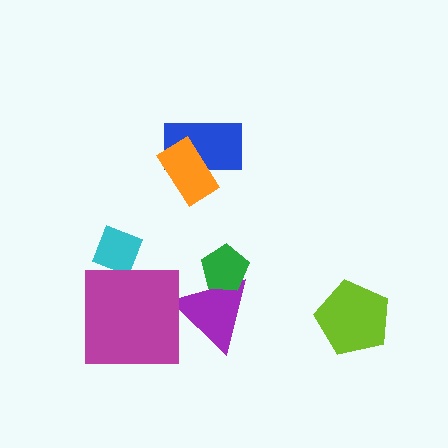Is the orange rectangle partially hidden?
No, no other shape covers it.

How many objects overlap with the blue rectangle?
1 object overlaps with the blue rectangle.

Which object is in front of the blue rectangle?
The orange rectangle is in front of the blue rectangle.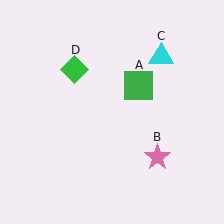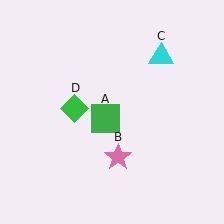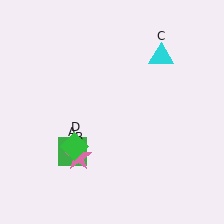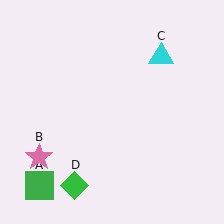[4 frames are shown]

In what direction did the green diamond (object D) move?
The green diamond (object D) moved down.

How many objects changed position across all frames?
3 objects changed position: green square (object A), pink star (object B), green diamond (object D).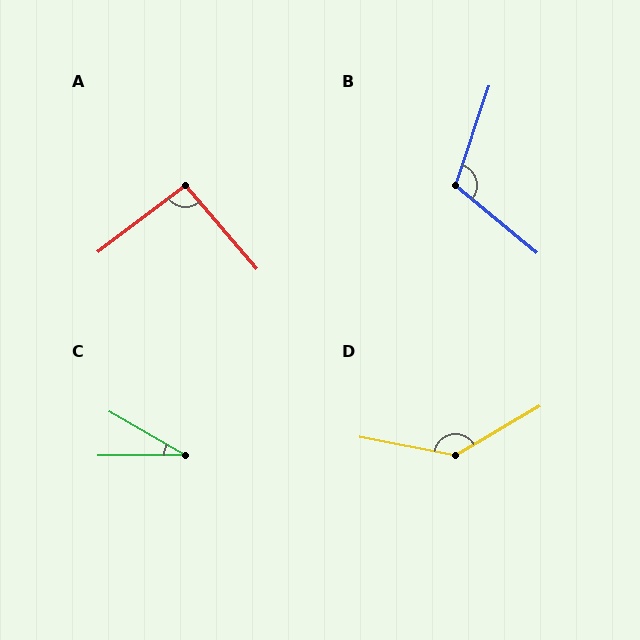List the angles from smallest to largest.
C (30°), A (93°), B (111°), D (139°).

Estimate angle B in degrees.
Approximately 111 degrees.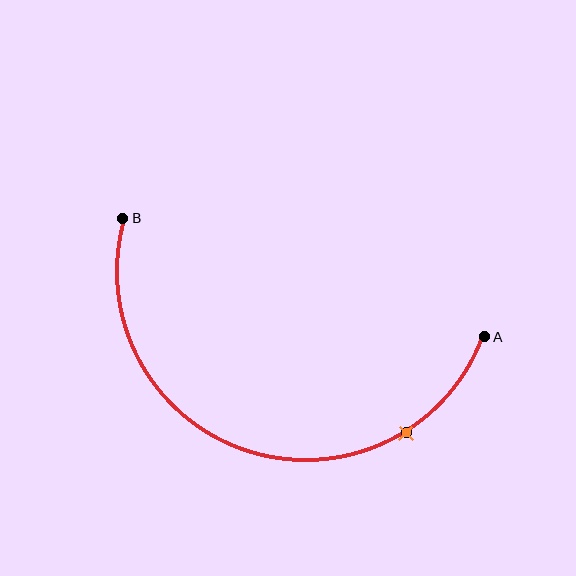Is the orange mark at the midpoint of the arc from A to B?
No. The orange mark lies on the arc but is closer to endpoint A. The arc midpoint would be at the point on the curve equidistant along the arc from both A and B.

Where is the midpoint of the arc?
The arc midpoint is the point on the curve farthest from the straight line joining A and B. It sits below that line.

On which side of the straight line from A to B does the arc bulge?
The arc bulges below the straight line connecting A and B.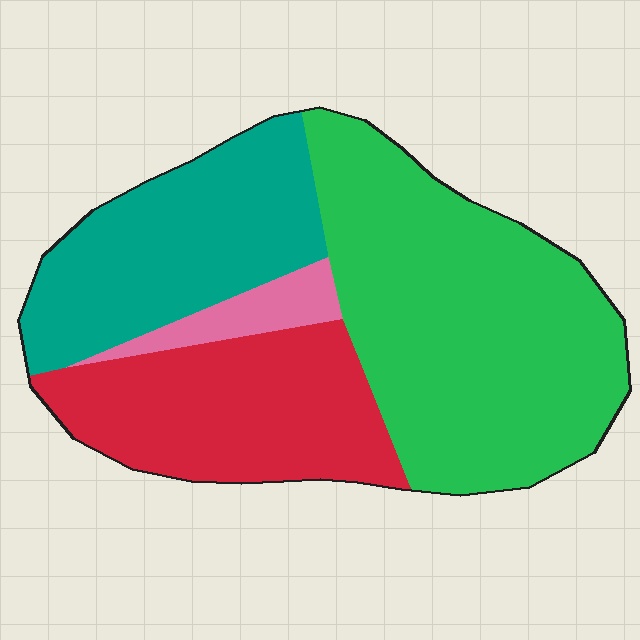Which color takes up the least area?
Pink, at roughly 5%.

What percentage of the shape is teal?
Teal takes up between a sixth and a third of the shape.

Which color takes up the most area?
Green, at roughly 45%.